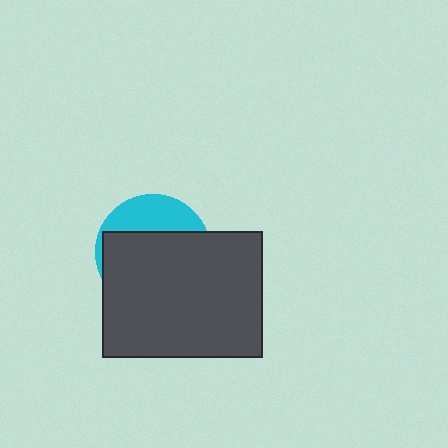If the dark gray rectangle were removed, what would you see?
You would see the complete cyan circle.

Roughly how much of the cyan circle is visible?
A small part of it is visible (roughly 30%).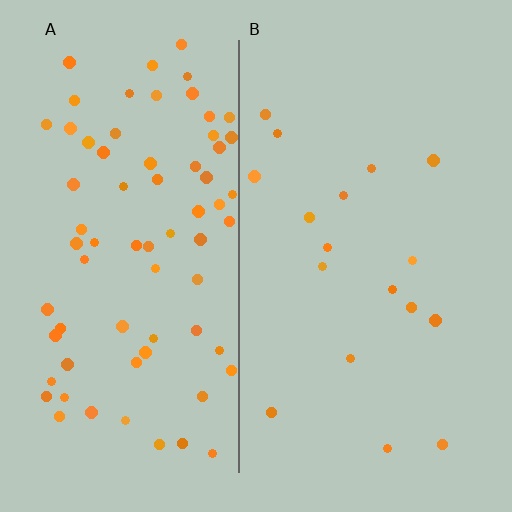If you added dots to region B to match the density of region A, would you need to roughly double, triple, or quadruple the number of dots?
Approximately quadruple.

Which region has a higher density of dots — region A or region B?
A (the left).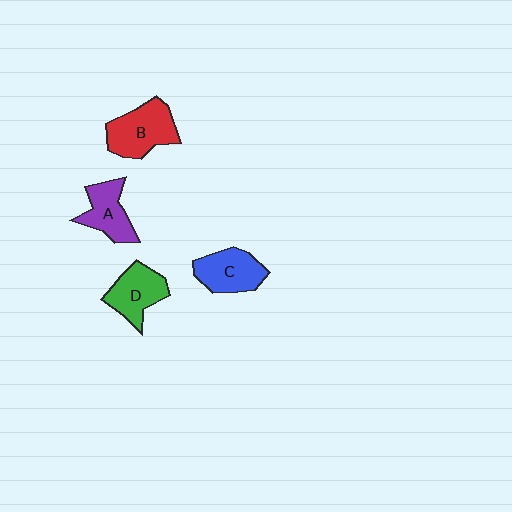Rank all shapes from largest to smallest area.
From largest to smallest: B (red), C (blue), D (green), A (purple).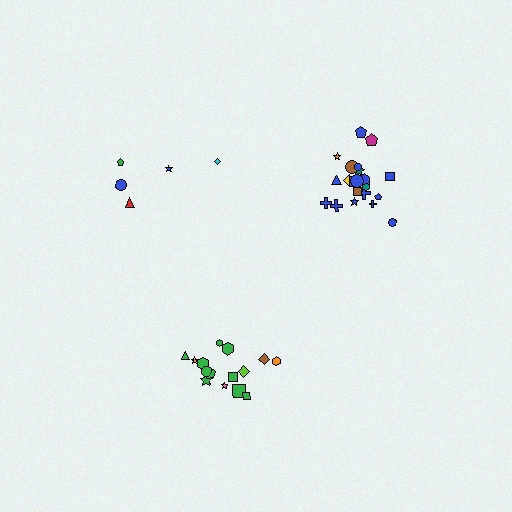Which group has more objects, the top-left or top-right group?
The top-right group.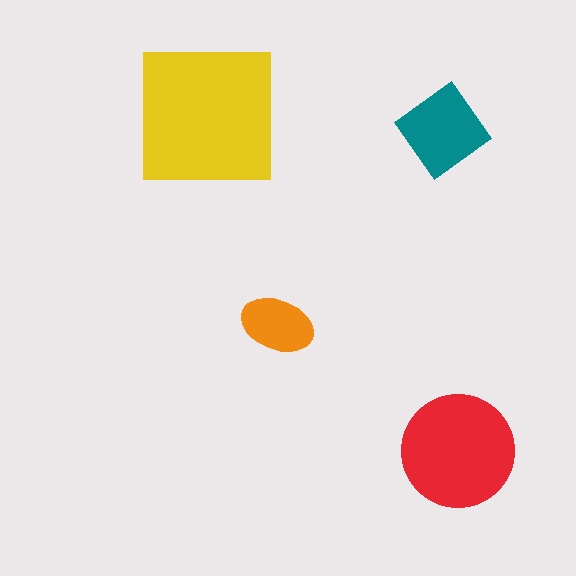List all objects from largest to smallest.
The yellow square, the red circle, the teal diamond, the orange ellipse.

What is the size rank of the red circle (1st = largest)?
2nd.